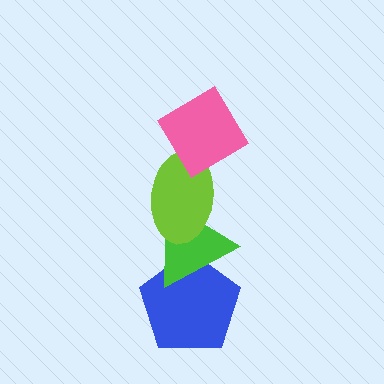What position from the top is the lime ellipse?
The lime ellipse is 2nd from the top.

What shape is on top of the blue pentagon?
The green triangle is on top of the blue pentagon.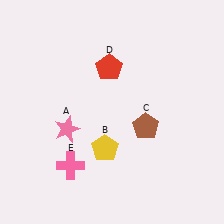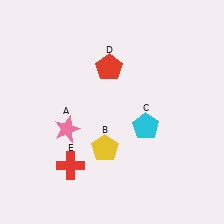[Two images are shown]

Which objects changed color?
C changed from brown to cyan. E changed from pink to red.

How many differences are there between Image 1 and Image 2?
There are 2 differences between the two images.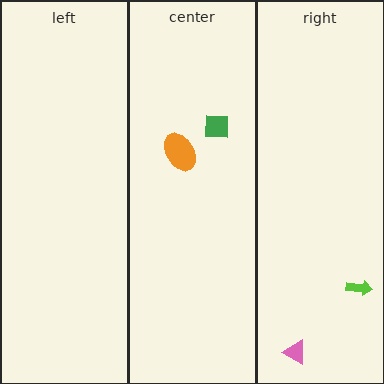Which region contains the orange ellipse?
The center region.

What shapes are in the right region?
The pink triangle, the lime arrow.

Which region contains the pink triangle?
The right region.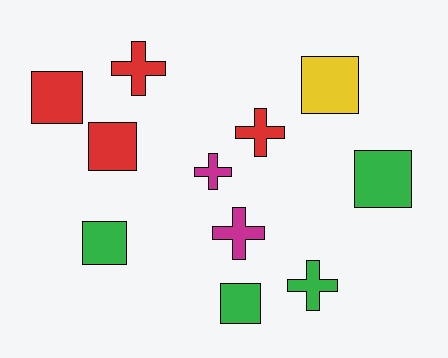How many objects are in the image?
There are 11 objects.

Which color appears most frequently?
Green, with 4 objects.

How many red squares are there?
There are 2 red squares.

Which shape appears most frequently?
Square, with 6 objects.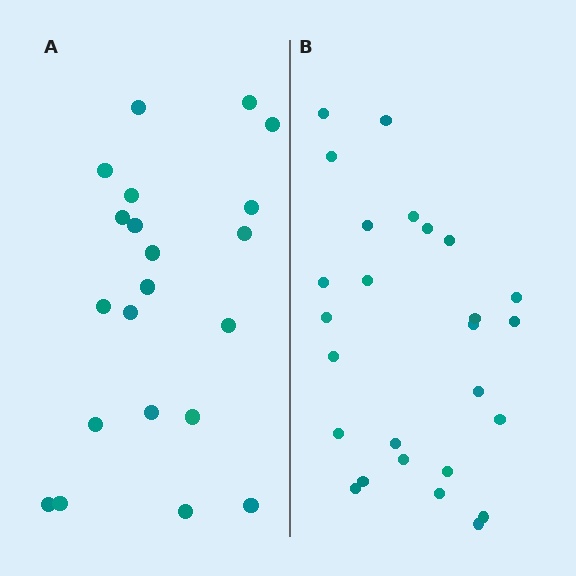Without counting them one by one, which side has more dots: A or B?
Region B (the right region) has more dots.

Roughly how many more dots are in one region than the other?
Region B has about 5 more dots than region A.